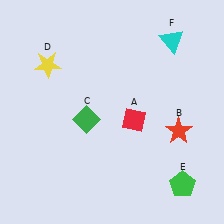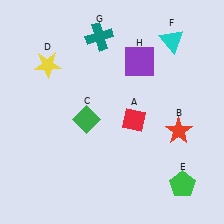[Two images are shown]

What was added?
A teal cross (G), a purple square (H) were added in Image 2.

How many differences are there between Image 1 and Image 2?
There are 2 differences between the two images.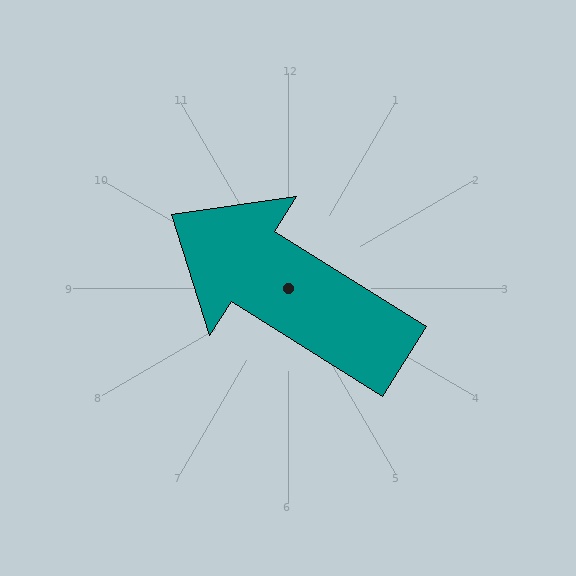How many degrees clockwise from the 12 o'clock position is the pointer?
Approximately 302 degrees.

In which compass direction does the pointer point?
Northwest.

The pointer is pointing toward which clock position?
Roughly 10 o'clock.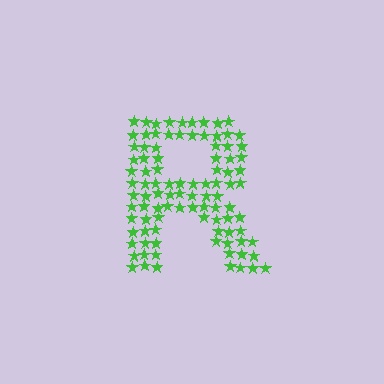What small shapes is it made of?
It is made of small stars.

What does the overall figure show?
The overall figure shows the letter R.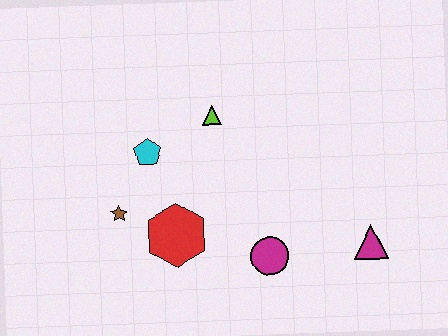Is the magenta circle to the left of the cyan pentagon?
No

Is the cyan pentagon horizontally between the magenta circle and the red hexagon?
No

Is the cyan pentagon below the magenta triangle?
No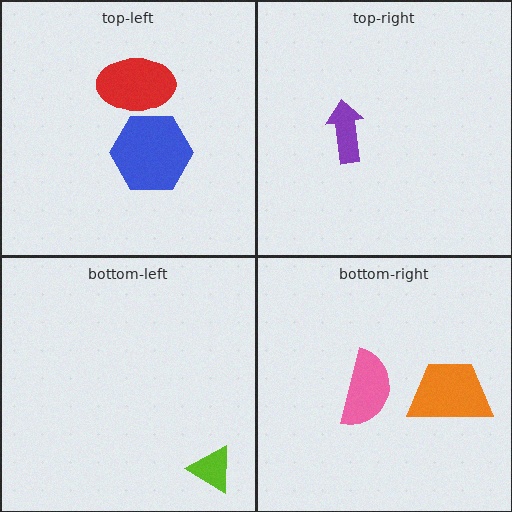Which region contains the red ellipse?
The top-left region.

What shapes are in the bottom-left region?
The lime triangle.